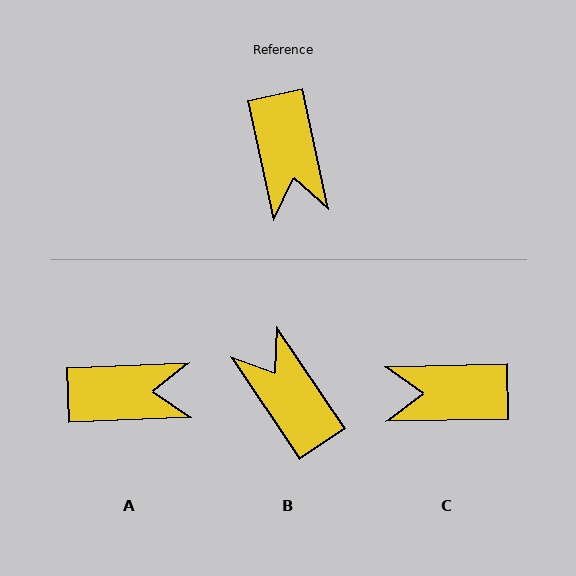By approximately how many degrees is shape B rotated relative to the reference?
Approximately 158 degrees clockwise.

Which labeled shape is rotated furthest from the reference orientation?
B, about 158 degrees away.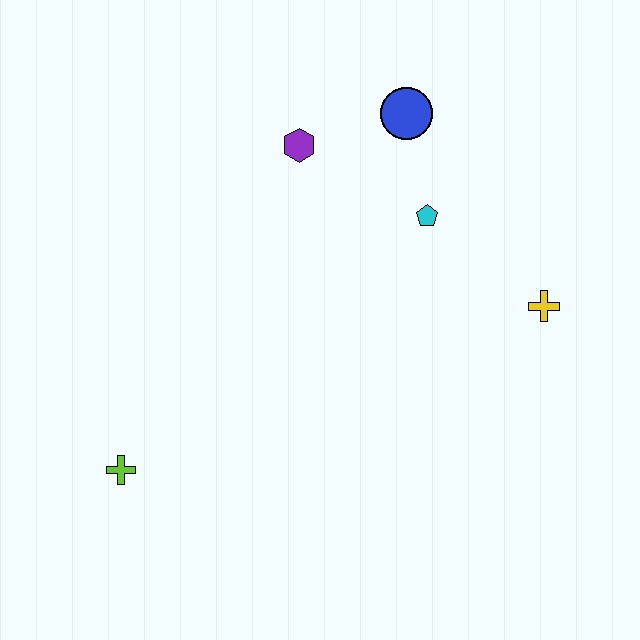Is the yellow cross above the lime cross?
Yes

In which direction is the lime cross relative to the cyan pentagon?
The lime cross is to the left of the cyan pentagon.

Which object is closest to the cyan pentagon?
The blue circle is closest to the cyan pentagon.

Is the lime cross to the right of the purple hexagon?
No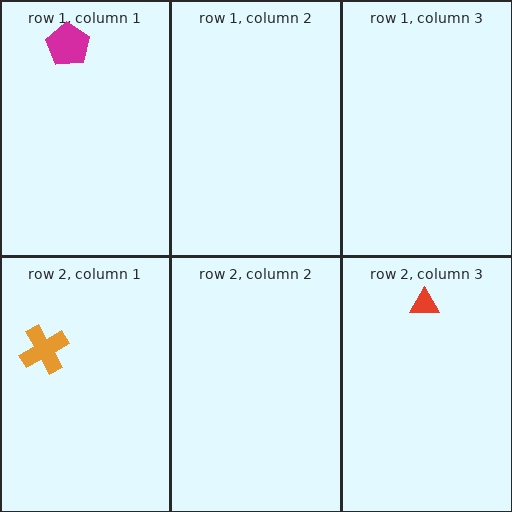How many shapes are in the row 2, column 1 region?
1.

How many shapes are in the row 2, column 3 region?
1.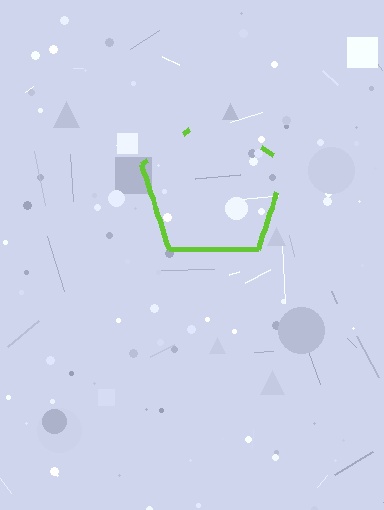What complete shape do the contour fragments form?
The contour fragments form a pentagon.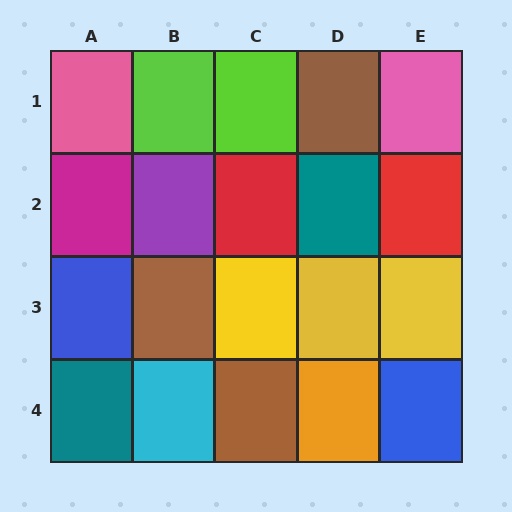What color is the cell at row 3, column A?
Blue.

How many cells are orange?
1 cell is orange.